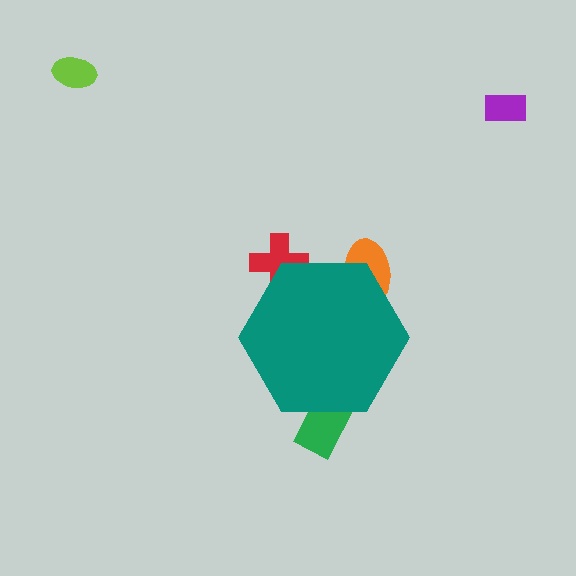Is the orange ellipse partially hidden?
Yes, the orange ellipse is partially hidden behind the teal hexagon.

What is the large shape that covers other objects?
A teal hexagon.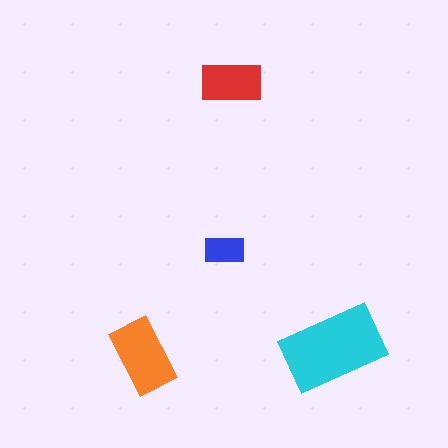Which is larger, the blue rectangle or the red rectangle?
The red one.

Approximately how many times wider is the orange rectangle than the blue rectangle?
About 2 times wider.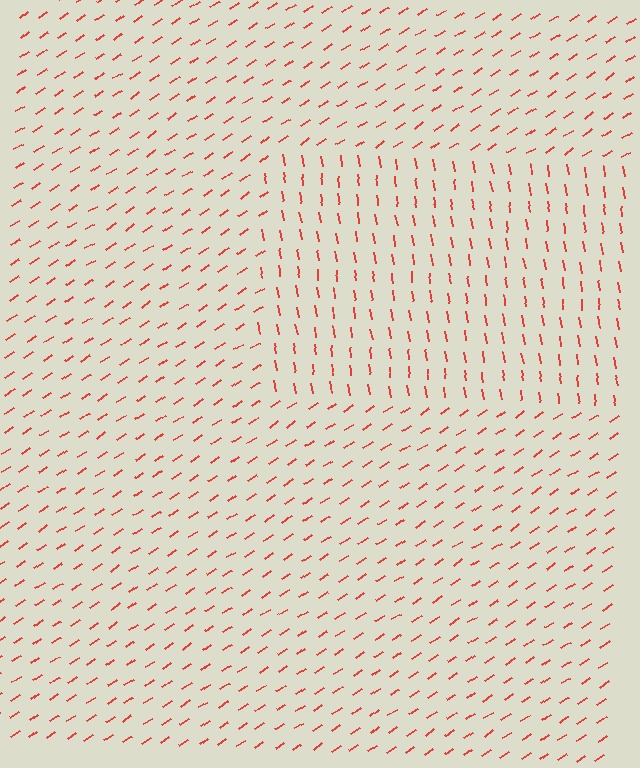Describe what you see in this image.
The image is filled with small red line segments. A rectangle region in the image has lines oriented differently from the surrounding lines, creating a visible texture boundary.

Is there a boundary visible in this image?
Yes, there is a texture boundary formed by a change in line orientation.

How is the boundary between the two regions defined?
The boundary is defined purely by a change in line orientation (approximately 65 degrees difference). All lines are the same color and thickness.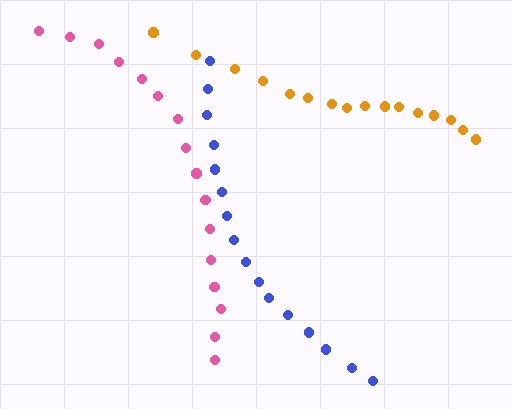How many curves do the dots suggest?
There are 3 distinct paths.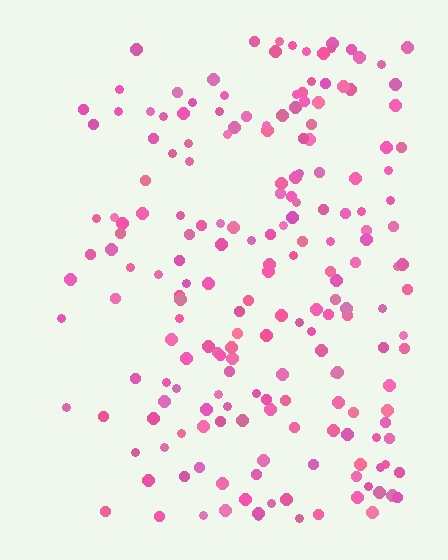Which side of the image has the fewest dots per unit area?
The left.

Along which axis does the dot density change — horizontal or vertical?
Horizontal.